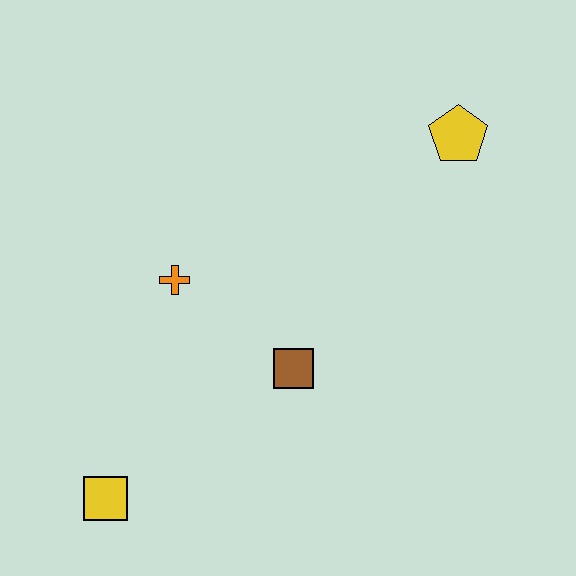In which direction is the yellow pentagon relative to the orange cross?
The yellow pentagon is to the right of the orange cross.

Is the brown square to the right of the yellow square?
Yes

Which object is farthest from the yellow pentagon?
The yellow square is farthest from the yellow pentagon.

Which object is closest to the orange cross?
The brown square is closest to the orange cross.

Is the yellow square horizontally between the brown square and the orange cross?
No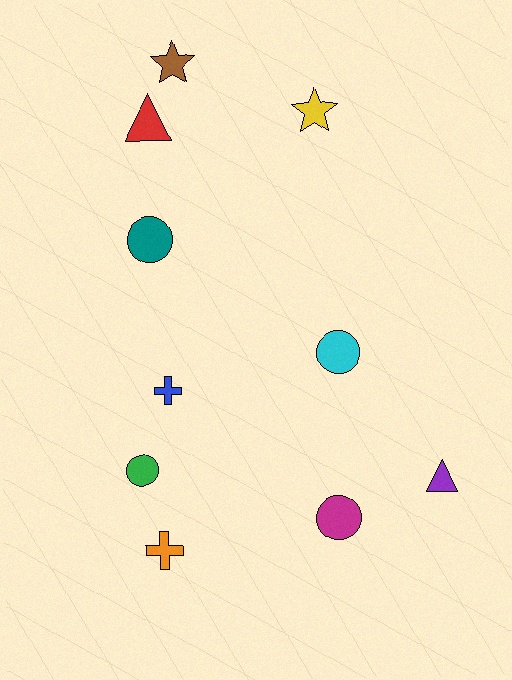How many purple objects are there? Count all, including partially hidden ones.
There is 1 purple object.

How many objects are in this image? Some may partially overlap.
There are 10 objects.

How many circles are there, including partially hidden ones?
There are 4 circles.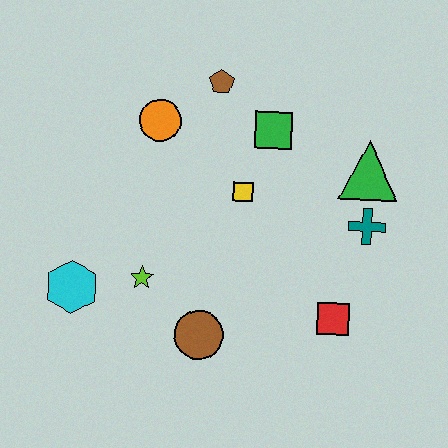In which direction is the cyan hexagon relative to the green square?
The cyan hexagon is to the left of the green square.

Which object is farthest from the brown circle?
The brown pentagon is farthest from the brown circle.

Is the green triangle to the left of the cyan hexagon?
No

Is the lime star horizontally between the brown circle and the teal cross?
No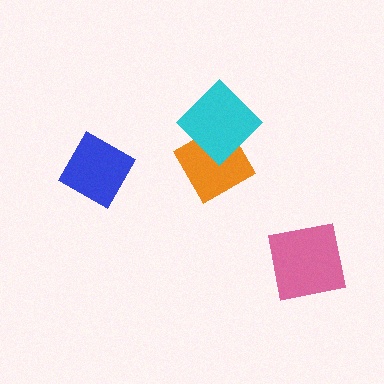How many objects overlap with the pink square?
0 objects overlap with the pink square.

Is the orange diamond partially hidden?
Yes, it is partially covered by another shape.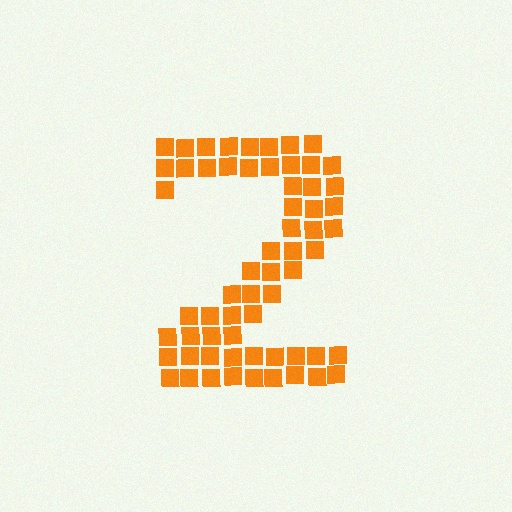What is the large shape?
The large shape is the digit 2.